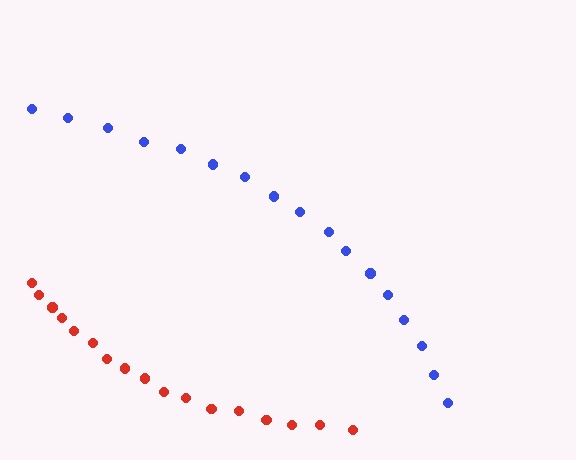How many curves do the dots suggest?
There are 2 distinct paths.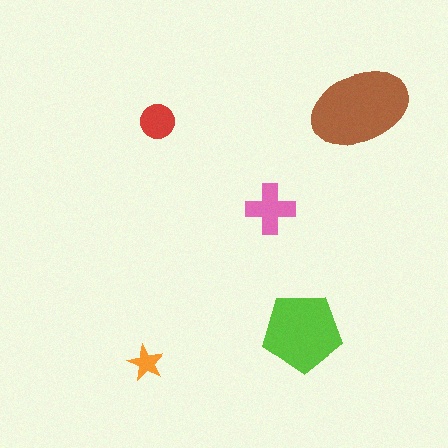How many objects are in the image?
There are 5 objects in the image.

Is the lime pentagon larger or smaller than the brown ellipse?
Smaller.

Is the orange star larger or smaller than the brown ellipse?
Smaller.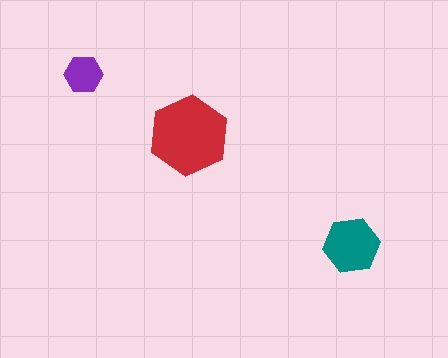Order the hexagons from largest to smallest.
the red one, the teal one, the purple one.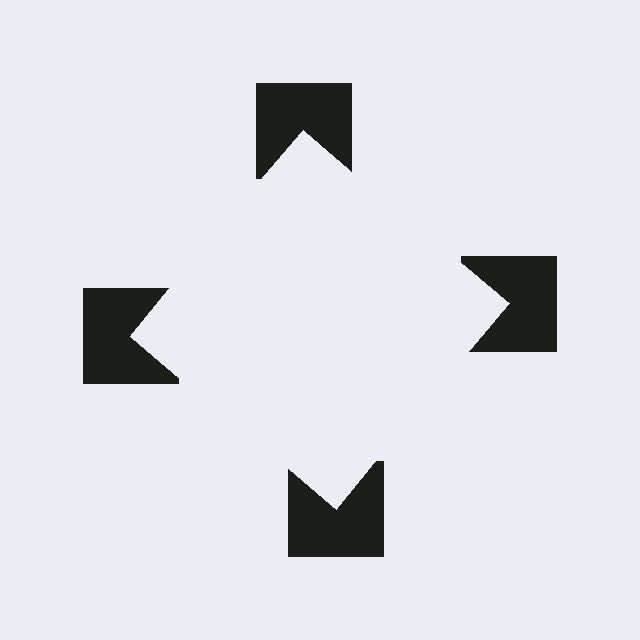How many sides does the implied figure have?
4 sides.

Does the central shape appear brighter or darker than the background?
It typically appears slightly brighter than the background, even though no actual brightness change is drawn.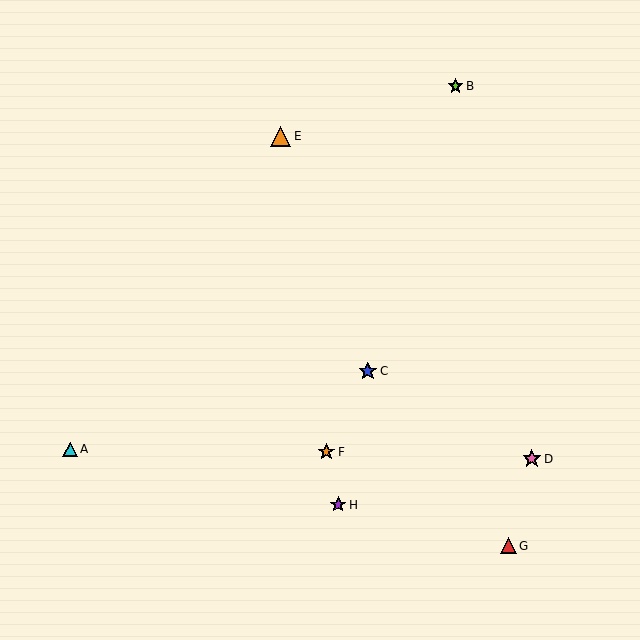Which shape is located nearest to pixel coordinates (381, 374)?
The blue star (labeled C) at (368, 371) is nearest to that location.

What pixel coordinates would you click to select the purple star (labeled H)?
Click at (338, 505) to select the purple star H.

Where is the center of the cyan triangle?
The center of the cyan triangle is at (70, 449).